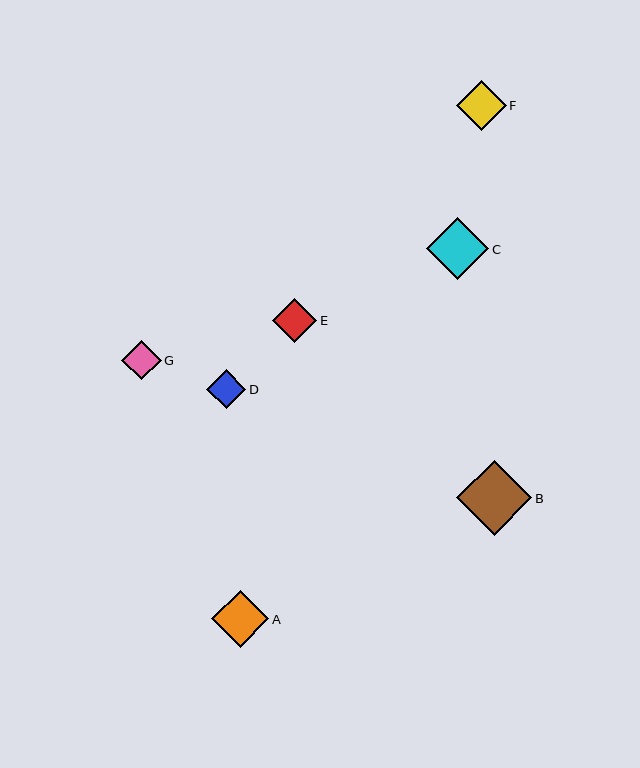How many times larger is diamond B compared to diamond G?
Diamond B is approximately 1.9 times the size of diamond G.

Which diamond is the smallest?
Diamond D is the smallest with a size of approximately 39 pixels.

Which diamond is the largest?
Diamond B is the largest with a size of approximately 75 pixels.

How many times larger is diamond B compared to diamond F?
Diamond B is approximately 1.5 times the size of diamond F.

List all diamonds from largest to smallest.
From largest to smallest: B, C, A, F, E, G, D.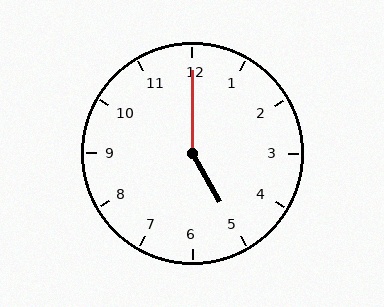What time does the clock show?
5:00.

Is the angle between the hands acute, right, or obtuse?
It is obtuse.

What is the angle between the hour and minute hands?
Approximately 150 degrees.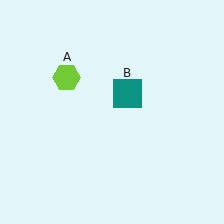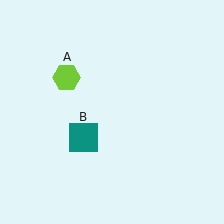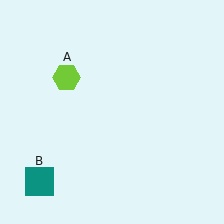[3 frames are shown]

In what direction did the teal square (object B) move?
The teal square (object B) moved down and to the left.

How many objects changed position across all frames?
1 object changed position: teal square (object B).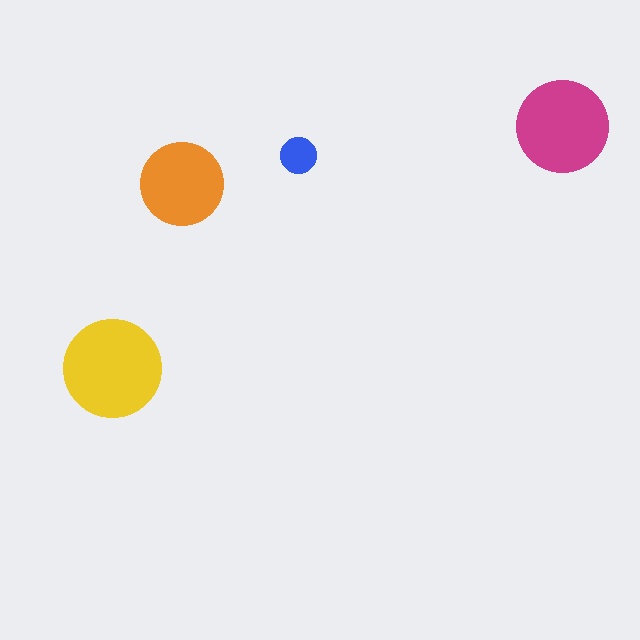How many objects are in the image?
There are 4 objects in the image.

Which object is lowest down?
The yellow circle is bottommost.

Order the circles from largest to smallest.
the yellow one, the magenta one, the orange one, the blue one.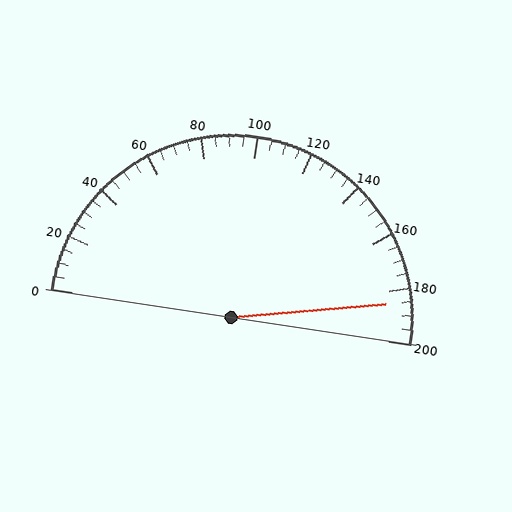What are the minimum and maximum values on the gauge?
The gauge ranges from 0 to 200.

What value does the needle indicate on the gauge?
The needle indicates approximately 185.